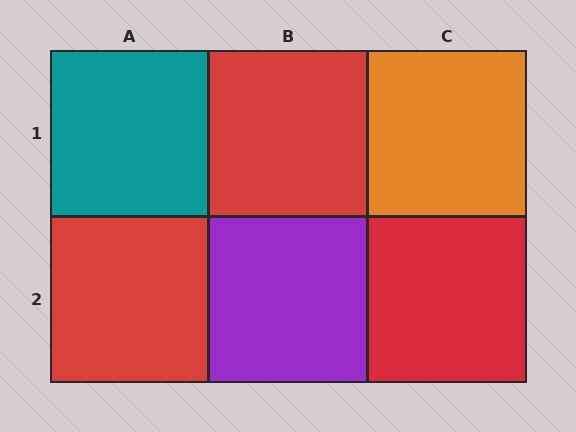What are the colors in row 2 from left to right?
Red, purple, red.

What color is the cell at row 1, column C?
Orange.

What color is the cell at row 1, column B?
Red.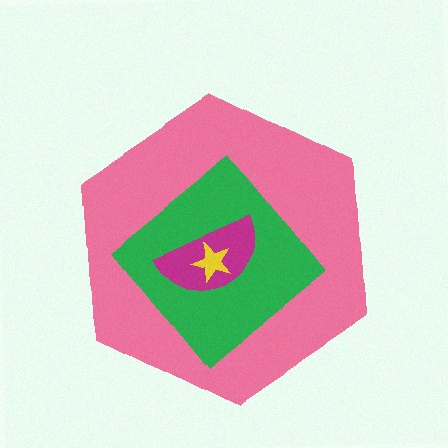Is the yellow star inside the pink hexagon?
Yes.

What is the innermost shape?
The yellow star.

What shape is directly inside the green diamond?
The magenta semicircle.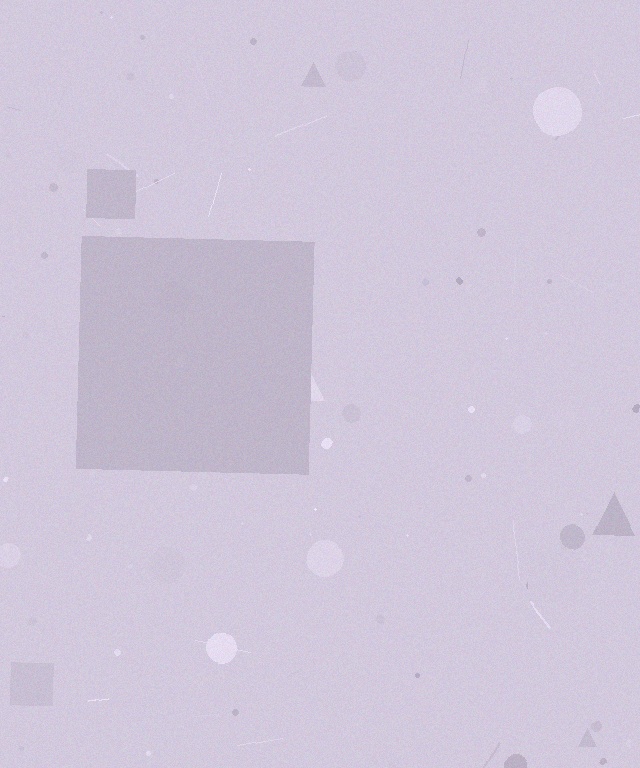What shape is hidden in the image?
A square is hidden in the image.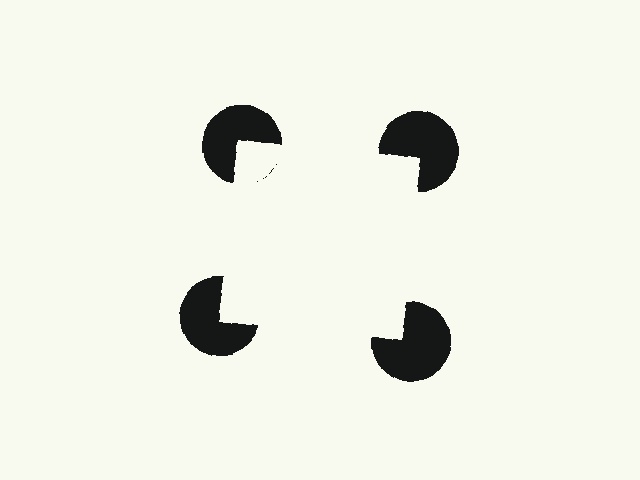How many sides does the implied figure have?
4 sides.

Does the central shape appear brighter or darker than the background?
It typically appears slightly brighter than the background, even though no actual brightness change is drawn.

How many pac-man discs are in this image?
There are 4 — one at each vertex of the illusory square.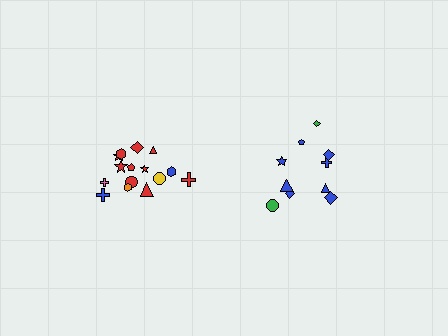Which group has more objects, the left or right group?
The left group.